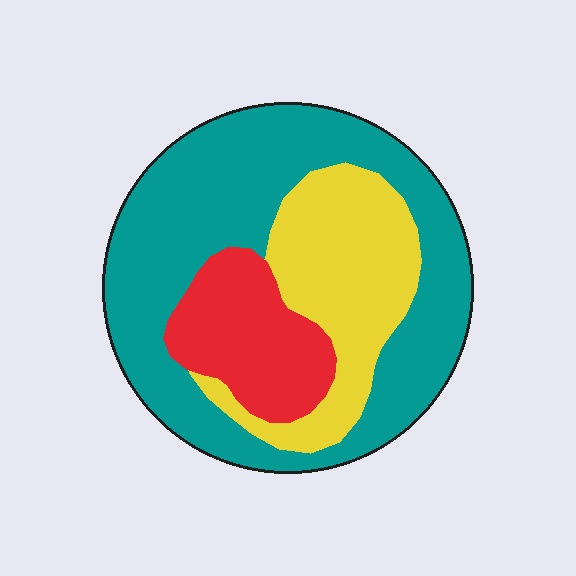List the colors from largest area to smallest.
From largest to smallest: teal, yellow, red.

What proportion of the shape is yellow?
Yellow takes up between a sixth and a third of the shape.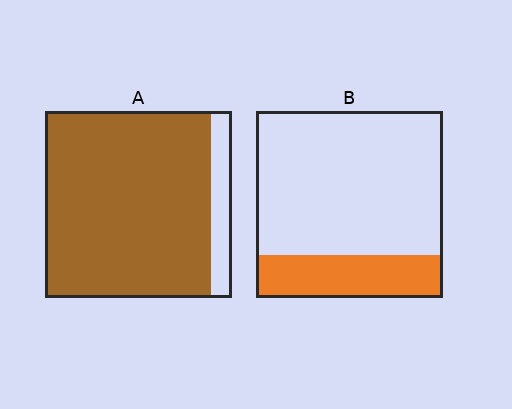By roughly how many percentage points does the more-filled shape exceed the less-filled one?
By roughly 65 percentage points (A over B).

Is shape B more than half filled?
No.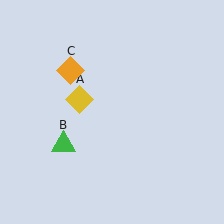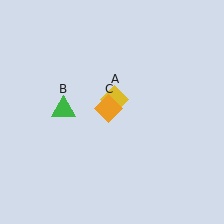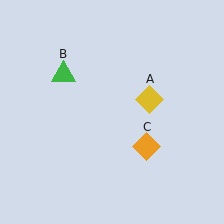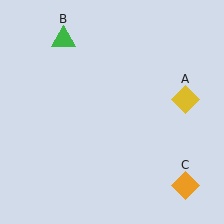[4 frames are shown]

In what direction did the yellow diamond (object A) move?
The yellow diamond (object A) moved right.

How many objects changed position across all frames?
3 objects changed position: yellow diamond (object A), green triangle (object B), orange diamond (object C).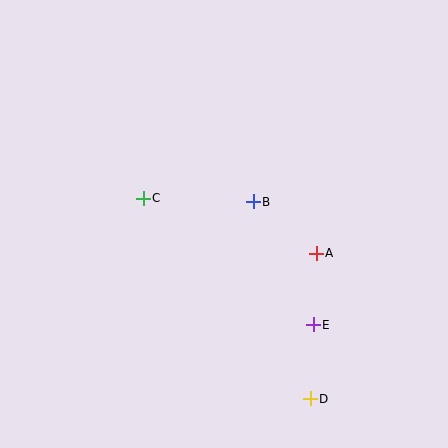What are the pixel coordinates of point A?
Point A is at (316, 253).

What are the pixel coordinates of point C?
Point C is at (143, 198).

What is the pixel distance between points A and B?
The distance between A and B is 81 pixels.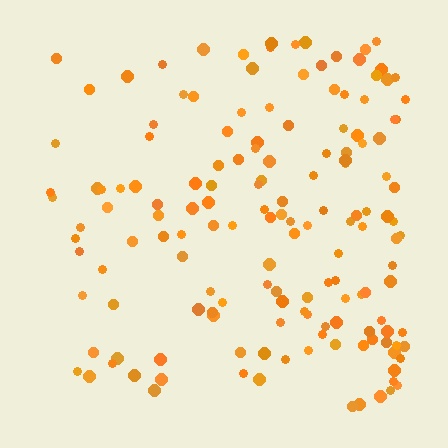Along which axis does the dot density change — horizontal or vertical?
Horizontal.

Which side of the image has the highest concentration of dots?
The right.